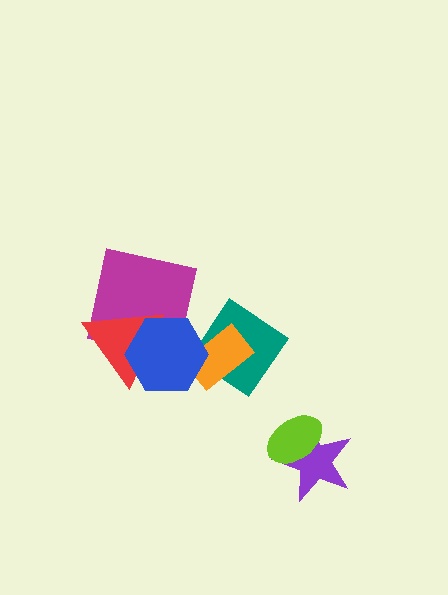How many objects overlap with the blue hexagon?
3 objects overlap with the blue hexagon.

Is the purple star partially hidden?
Yes, it is partially covered by another shape.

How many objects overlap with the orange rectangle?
2 objects overlap with the orange rectangle.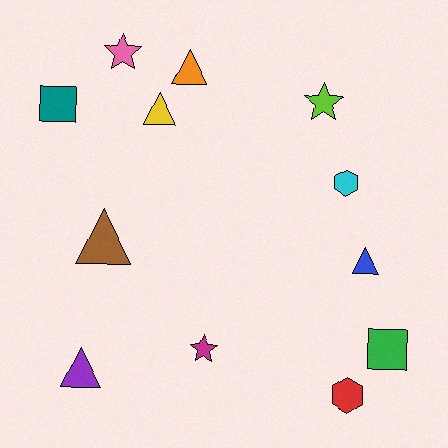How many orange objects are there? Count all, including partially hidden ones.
There is 1 orange object.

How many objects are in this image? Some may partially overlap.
There are 12 objects.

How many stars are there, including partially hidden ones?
There are 3 stars.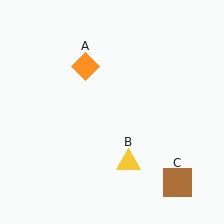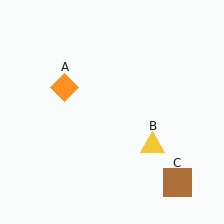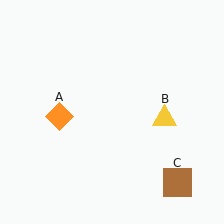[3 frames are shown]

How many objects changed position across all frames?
2 objects changed position: orange diamond (object A), yellow triangle (object B).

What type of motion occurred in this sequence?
The orange diamond (object A), yellow triangle (object B) rotated counterclockwise around the center of the scene.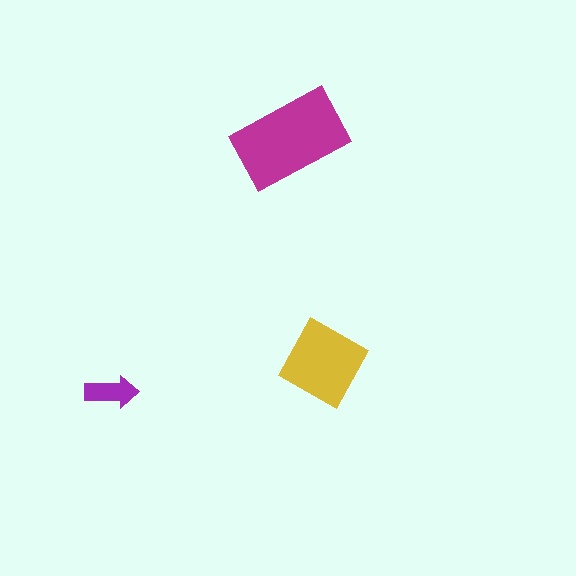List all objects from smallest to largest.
The purple arrow, the yellow square, the magenta rectangle.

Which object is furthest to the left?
The purple arrow is leftmost.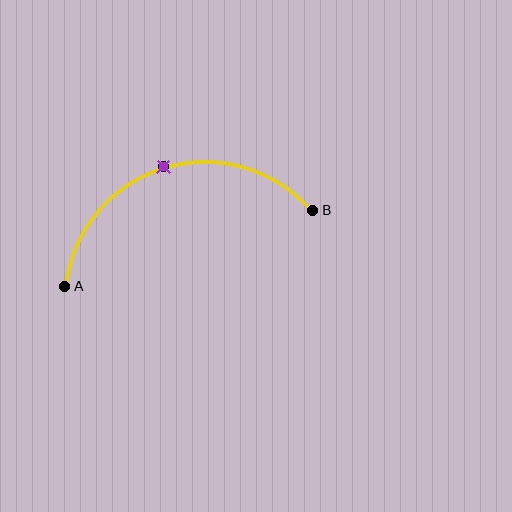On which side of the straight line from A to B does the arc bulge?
The arc bulges above the straight line connecting A and B.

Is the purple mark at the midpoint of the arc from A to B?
Yes. The purple mark lies on the arc at equal arc-length from both A and B — it is the arc midpoint.